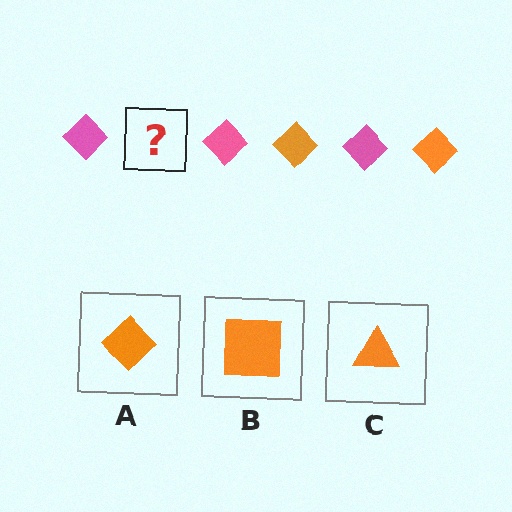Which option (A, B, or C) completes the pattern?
A.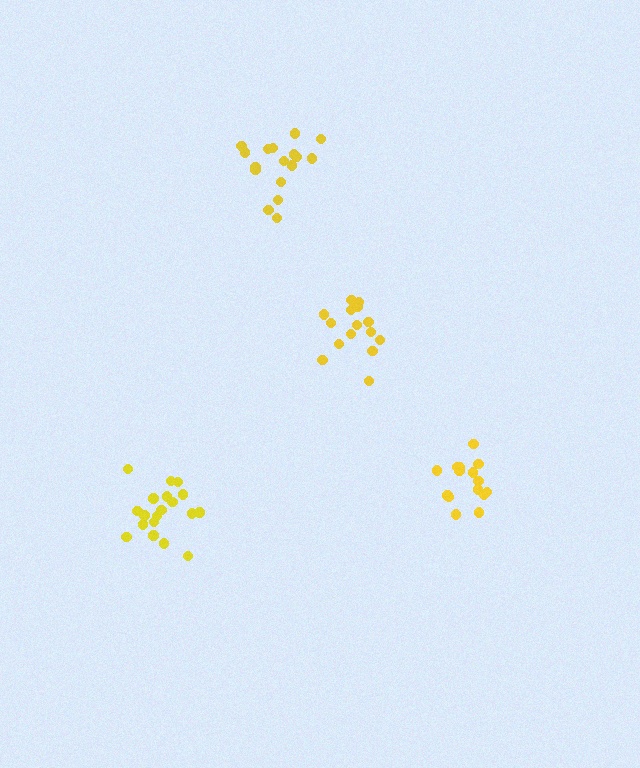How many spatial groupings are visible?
There are 4 spatial groupings.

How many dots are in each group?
Group 1: 20 dots, Group 2: 15 dots, Group 3: 17 dots, Group 4: 15 dots (67 total).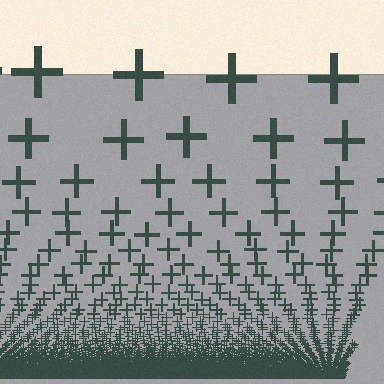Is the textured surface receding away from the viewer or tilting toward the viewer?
The surface appears to tilt toward the viewer. Texture elements get larger and sparser toward the top.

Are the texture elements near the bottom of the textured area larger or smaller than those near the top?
Smaller. The gradient is inverted — elements near the bottom are smaller and denser.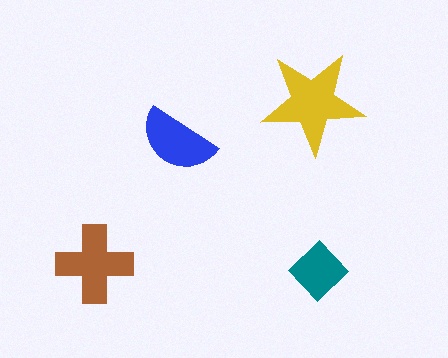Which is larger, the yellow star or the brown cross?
The yellow star.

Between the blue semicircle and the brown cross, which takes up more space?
The brown cross.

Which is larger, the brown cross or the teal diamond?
The brown cross.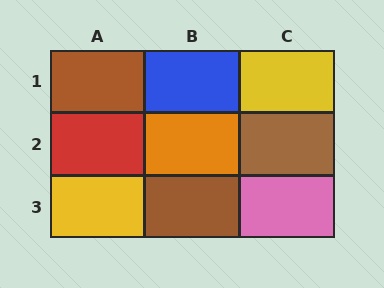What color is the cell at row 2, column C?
Brown.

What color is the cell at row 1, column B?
Blue.